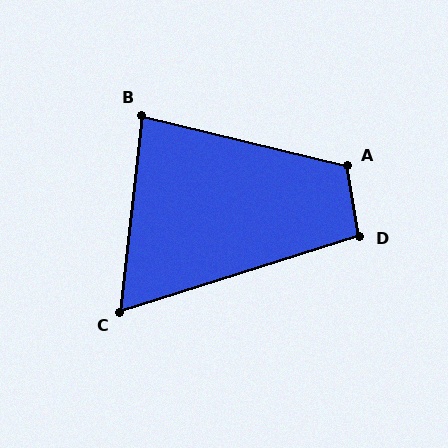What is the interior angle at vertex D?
Approximately 97 degrees (obtuse).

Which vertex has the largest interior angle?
A, at approximately 114 degrees.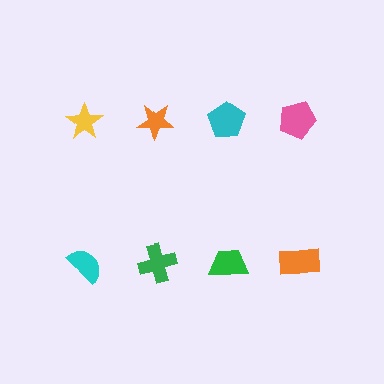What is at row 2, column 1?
A cyan semicircle.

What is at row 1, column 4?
A pink pentagon.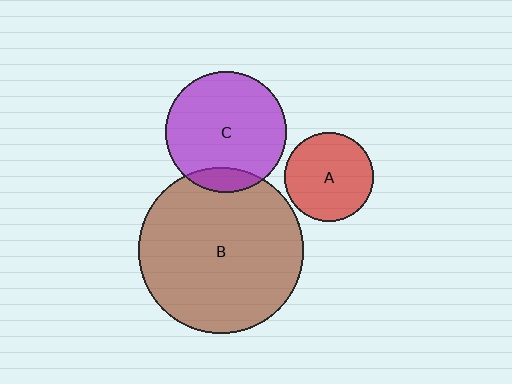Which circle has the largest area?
Circle B (brown).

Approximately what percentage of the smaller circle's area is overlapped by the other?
Approximately 10%.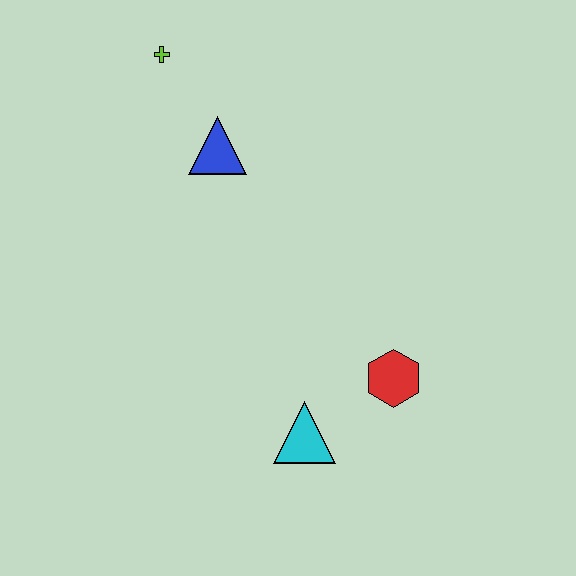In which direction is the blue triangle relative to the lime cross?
The blue triangle is below the lime cross.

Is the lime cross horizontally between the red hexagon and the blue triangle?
No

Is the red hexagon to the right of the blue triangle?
Yes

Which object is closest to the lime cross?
The blue triangle is closest to the lime cross.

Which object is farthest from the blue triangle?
The cyan triangle is farthest from the blue triangle.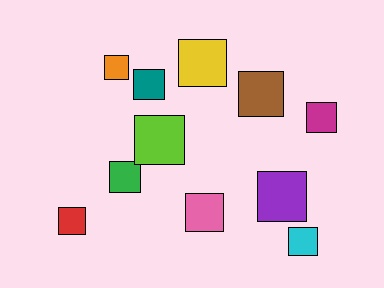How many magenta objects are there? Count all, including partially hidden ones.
There is 1 magenta object.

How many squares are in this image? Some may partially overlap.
There are 11 squares.